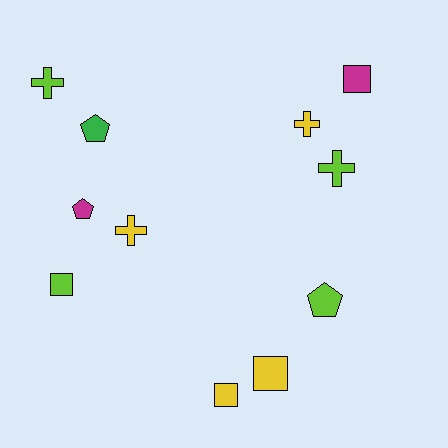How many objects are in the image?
There are 11 objects.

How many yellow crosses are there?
There are 2 yellow crosses.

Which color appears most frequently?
Lime, with 4 objects.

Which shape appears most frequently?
Cross, with 4 objects.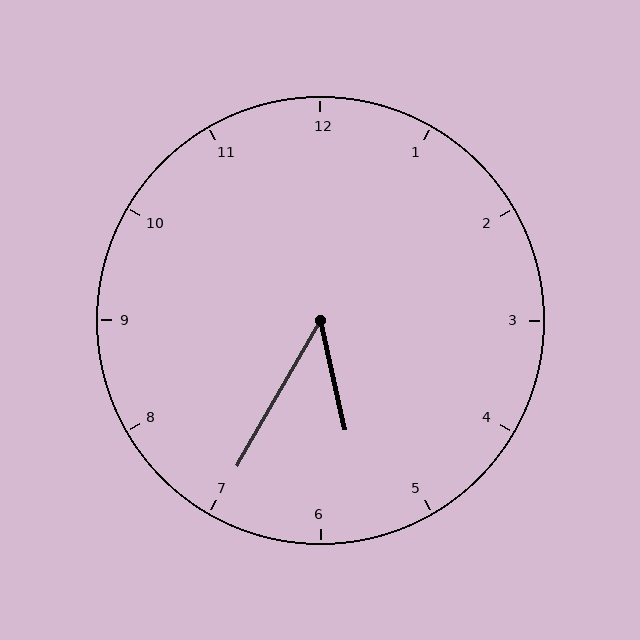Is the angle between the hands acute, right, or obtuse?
It is acute.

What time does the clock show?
5:35.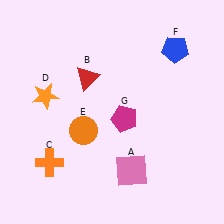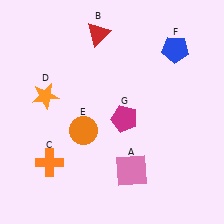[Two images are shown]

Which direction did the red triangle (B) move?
The red triangle (B) moved up.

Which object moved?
The red triangle (B) moved up.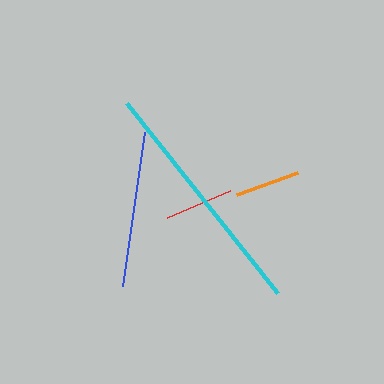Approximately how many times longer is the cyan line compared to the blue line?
The cyan line is approximately 1.6 times the length of the blue line.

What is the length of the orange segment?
The orange segment is approximately 65 pixels long.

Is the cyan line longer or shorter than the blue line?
The cyan line is longer than the blue line.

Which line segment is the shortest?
The orange line is the shortest at approximately 65 pixels.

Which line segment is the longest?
The cyan line is the longest at approximately 242 pixels.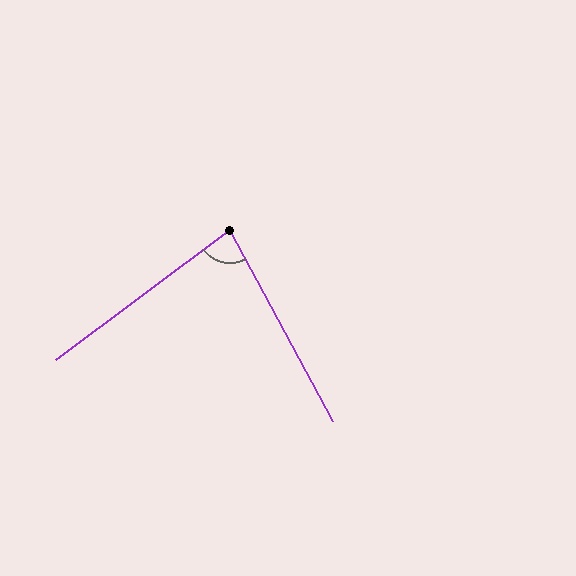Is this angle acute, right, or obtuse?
It is acute.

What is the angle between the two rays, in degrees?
Approximately 82 degrees.